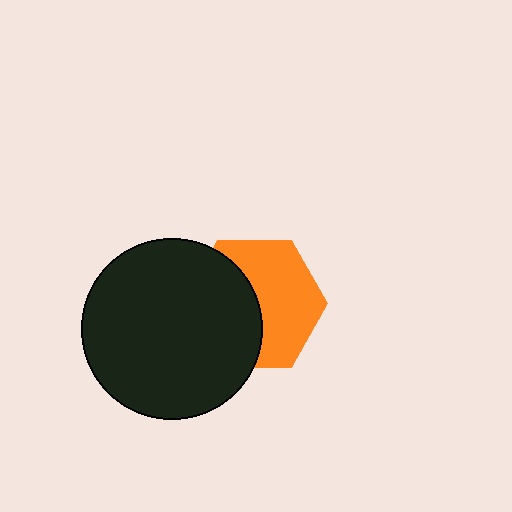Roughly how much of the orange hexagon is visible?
About half of it is visible (roughly 54%).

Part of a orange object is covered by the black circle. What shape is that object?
It is a hexagon.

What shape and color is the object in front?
The object in front is a black circle.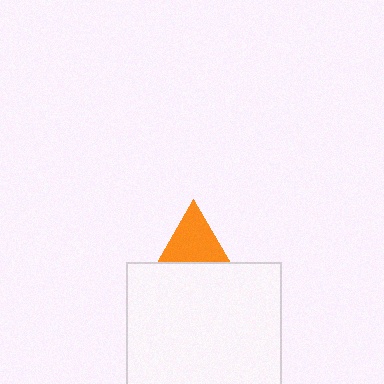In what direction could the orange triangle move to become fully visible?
The orange triangle could move up. That would shift it out from behind the white square entirely.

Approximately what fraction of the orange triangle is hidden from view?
Roughly 54% of the orange triangle is hidden behind the white square.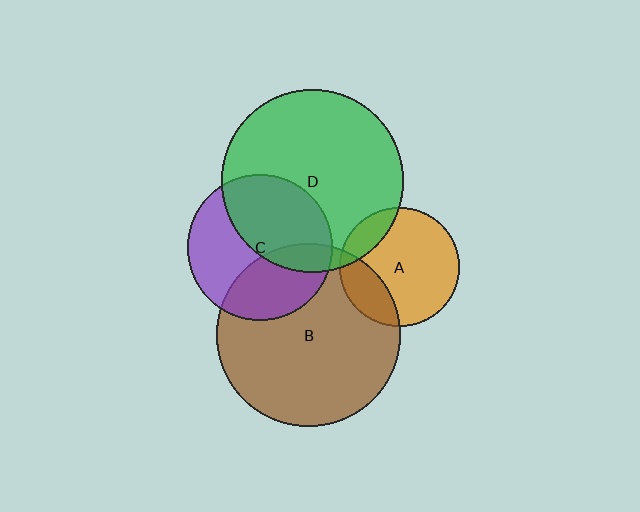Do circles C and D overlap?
Yes.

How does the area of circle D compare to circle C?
Approximately 1.6 times.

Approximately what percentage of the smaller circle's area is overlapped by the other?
Approximately 45%.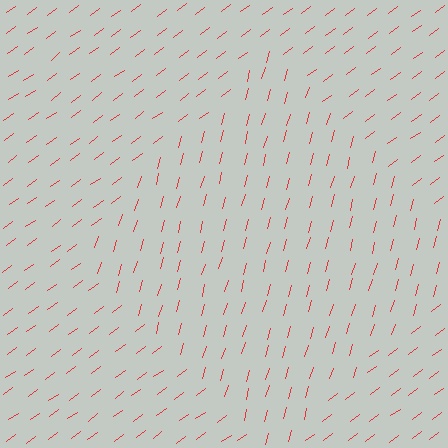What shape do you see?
I see a diamond.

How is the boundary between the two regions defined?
The boundary is defined purely by a change in line orientation (approximately 37 degrees difference). All lines are the same color and thickness.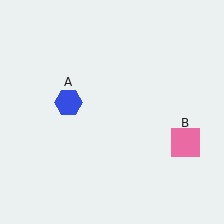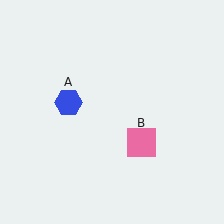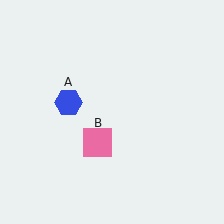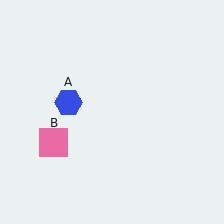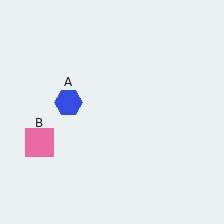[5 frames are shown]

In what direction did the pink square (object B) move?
The pink square (object B) moved left.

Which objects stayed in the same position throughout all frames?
Blue hexagon (object A) remained stationary.